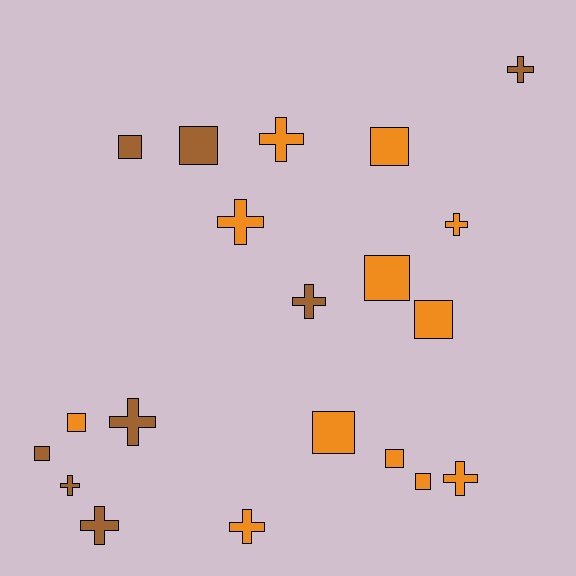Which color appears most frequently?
Orange, with 12 objects.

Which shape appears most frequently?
Square, with 10 objects.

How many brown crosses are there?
There are 5 brown crosses.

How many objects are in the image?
There are 20 objects.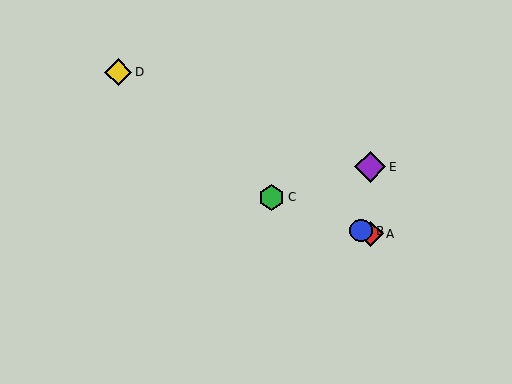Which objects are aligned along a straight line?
Objects A, B, C are aligned along a straight line.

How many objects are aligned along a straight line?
3 objects (A, B, C) are aligned along a straight line.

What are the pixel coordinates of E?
Object E is at (370, 167).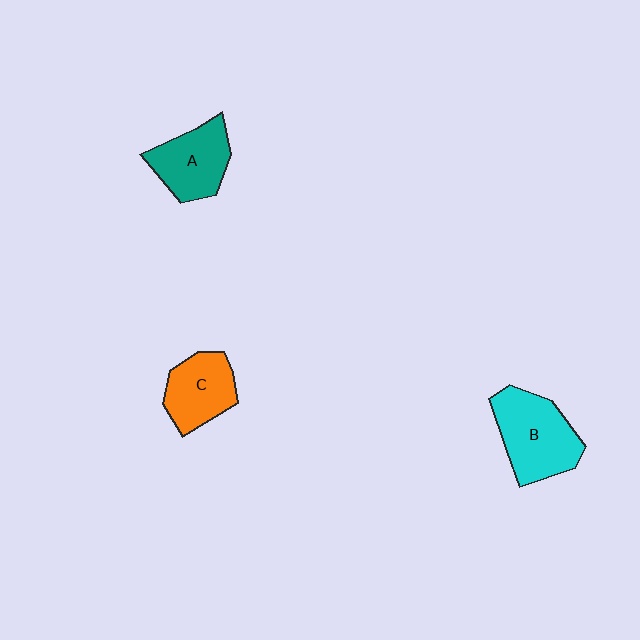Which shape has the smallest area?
Shape C (orange).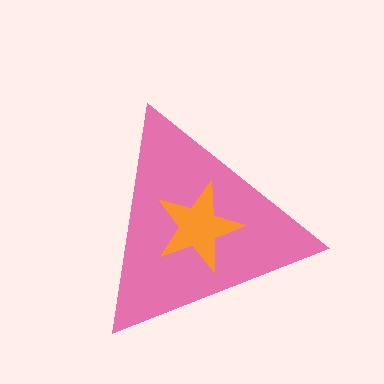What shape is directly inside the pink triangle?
The orange star.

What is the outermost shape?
The pink triangle.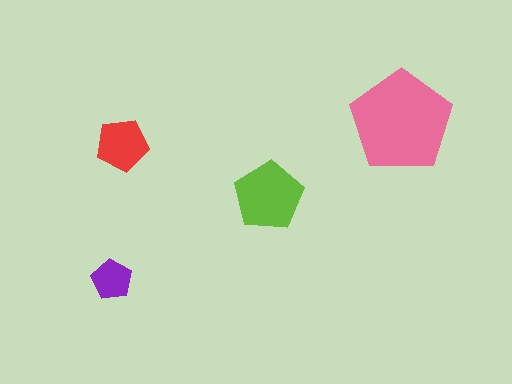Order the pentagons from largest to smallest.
the pink one, the lime one, the red one, the purple one.